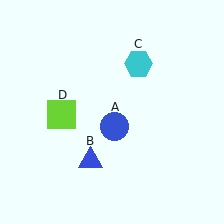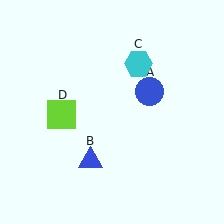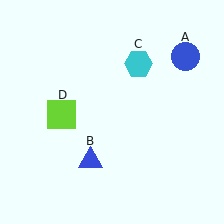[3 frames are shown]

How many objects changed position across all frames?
1 object changed position: blue circle (object A).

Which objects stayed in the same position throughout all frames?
Blue triangle (object B) and cyan hexagon (object C) and lime square (object D) remained stationary.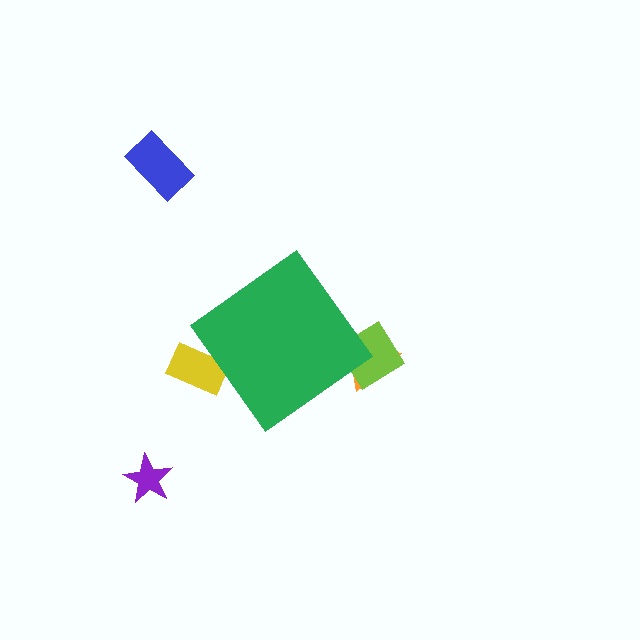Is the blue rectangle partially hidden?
No, the blue rectangle is fully visible.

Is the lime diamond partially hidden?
Yes, the lime diamond is partially hidden behind the green diamond.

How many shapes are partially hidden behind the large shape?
3 shapes are partially hidden.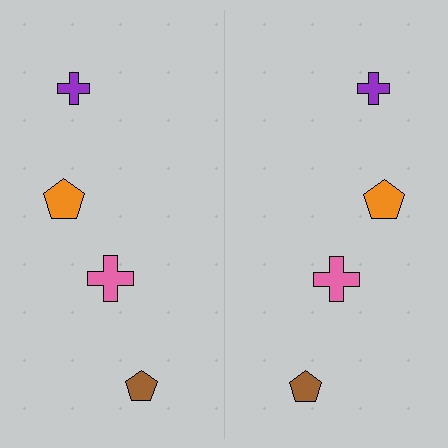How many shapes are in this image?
There are 8 shapes in this image.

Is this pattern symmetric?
Yes, this pattern has bilateral (reflection) symmetry.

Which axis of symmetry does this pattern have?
The pattern has a vertical axis of symmetry running through the center of the image.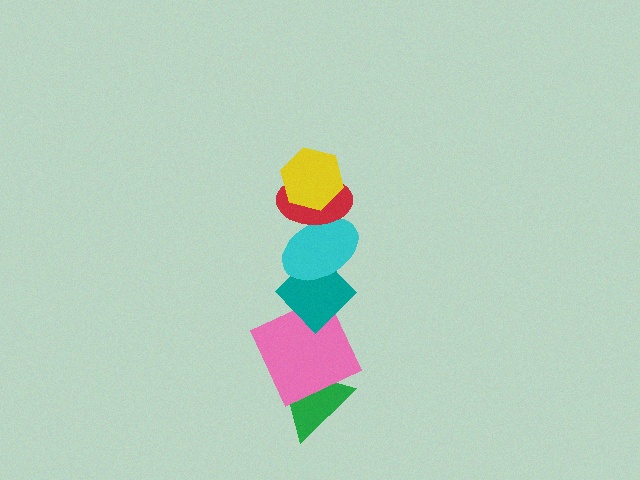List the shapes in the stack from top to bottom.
From top to bottom: the yellow hexagon, the red ellipse, the cyan ellipse, the teal diamond, the pink square, the green triangle.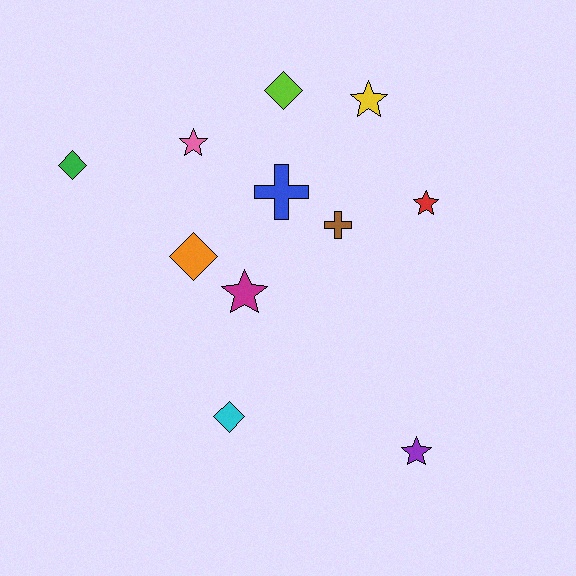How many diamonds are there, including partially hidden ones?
There are 4 diamonds.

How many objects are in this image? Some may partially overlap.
There are 11 objects.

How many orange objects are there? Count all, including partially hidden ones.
There is 1 orange object.